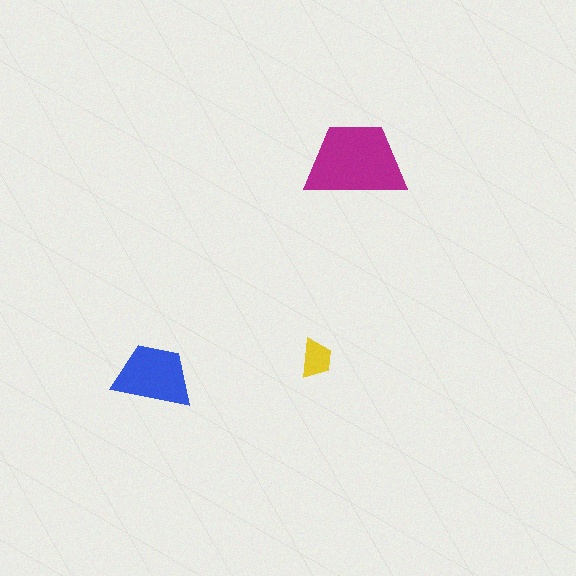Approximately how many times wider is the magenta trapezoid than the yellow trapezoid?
About 2.5 times wider.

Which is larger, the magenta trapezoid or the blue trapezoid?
The magenta one.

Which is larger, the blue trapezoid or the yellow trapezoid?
The blue one.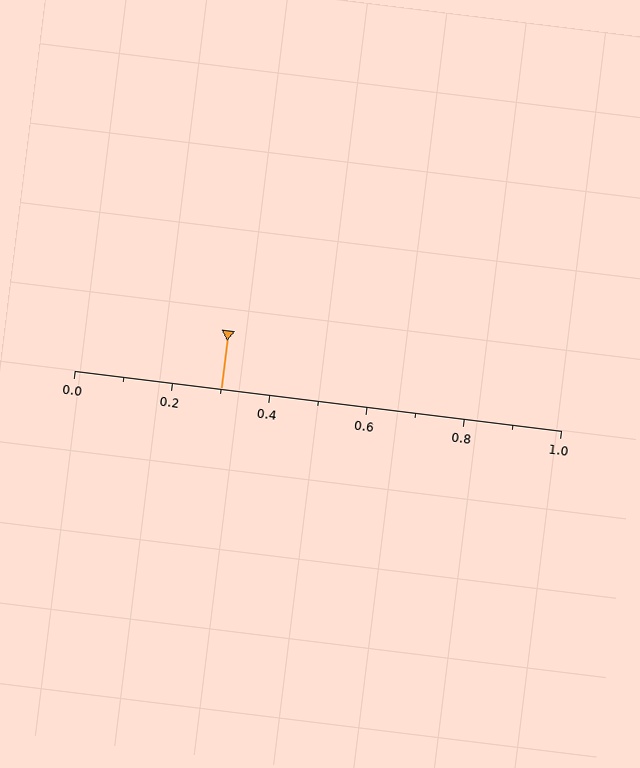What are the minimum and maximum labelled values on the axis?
The axis runs from 0.0 to 1.0.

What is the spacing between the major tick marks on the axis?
The major ticks are spaced 0.2 apart.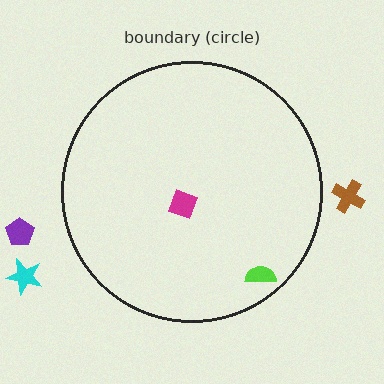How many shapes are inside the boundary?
2 inside, 3 outside.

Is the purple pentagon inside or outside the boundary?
Outside.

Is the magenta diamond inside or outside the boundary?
Inside.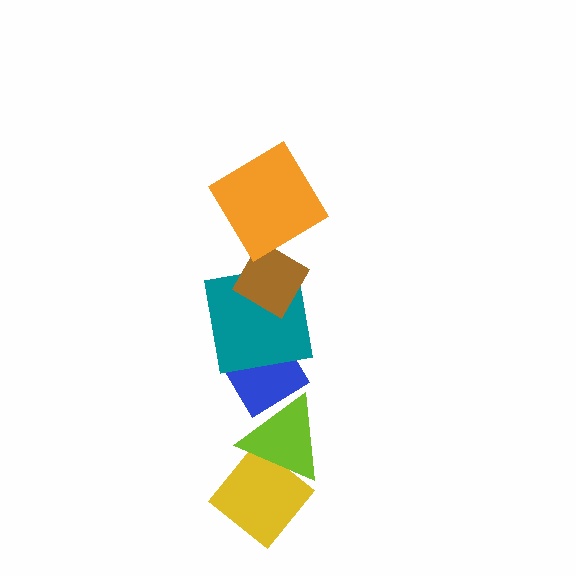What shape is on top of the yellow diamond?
The lime triangle is on top of the yellow diamond.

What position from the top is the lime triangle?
The lime triangle is 5th from the top.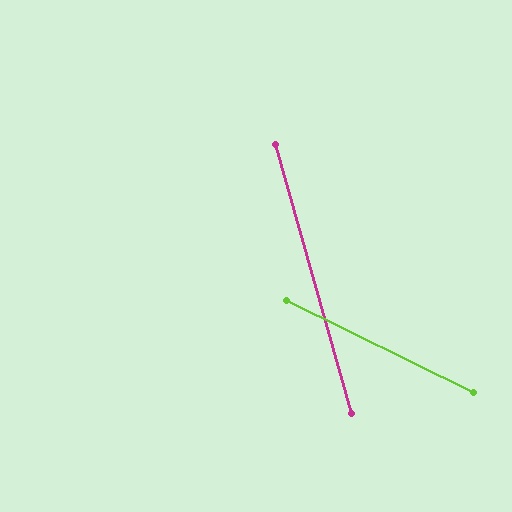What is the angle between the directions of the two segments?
Approximately 48 degrees.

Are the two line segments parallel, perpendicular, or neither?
Neither parallel nor perpendicular — they differ by about 48°.